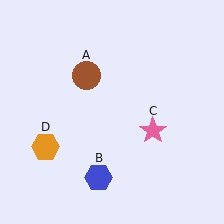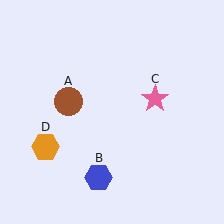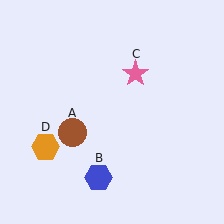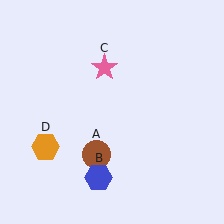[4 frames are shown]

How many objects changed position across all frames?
2 objects changed position: brown circle (object A), pink star (object C).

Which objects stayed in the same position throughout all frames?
Blue hexagon (object B) and orange hexagon (object D) remained stationary.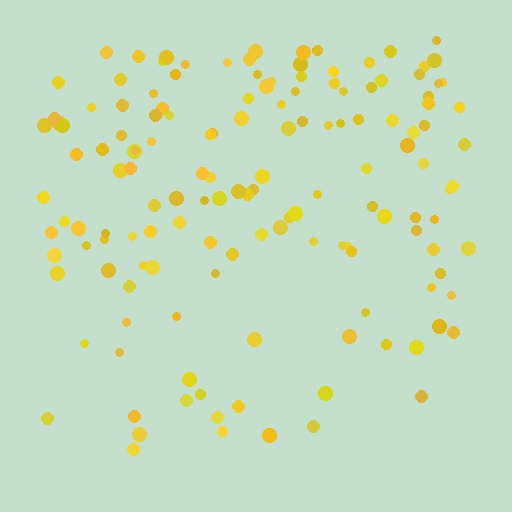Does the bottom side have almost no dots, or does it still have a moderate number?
Still a moderate number, just noticeably fewer than the top.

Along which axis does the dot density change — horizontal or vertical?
Vertical.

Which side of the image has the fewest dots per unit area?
The bottom.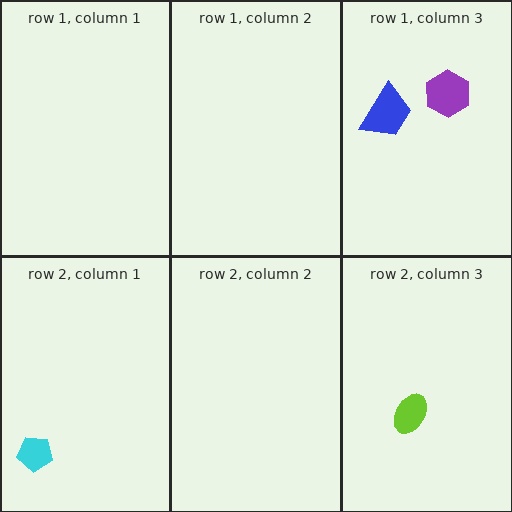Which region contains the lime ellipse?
The row 2, column 3 region.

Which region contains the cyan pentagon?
The row 2, column 1 region.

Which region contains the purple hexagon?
The row 1, column 3 region.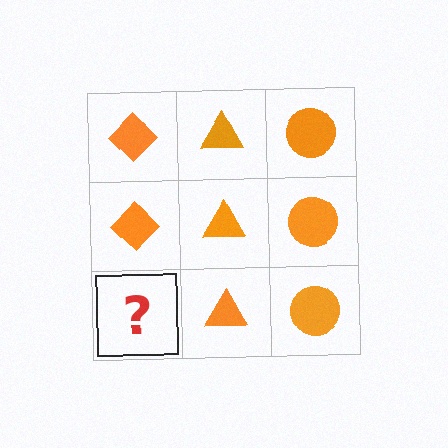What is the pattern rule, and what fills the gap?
The rule is that each column has a consistent shape. The gap should be filled with an orange diamond.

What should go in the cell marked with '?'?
The missing cell should contain an orange diamond.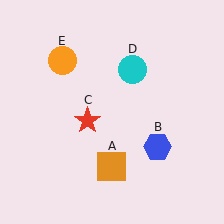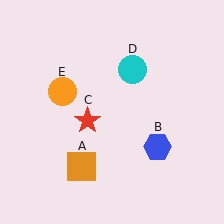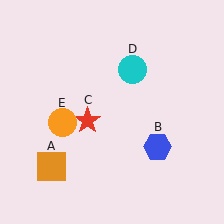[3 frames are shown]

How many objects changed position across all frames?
2 objects changed position: orange square (object A), orange circle (object E).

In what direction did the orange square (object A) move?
The orange square (object A) moved left.